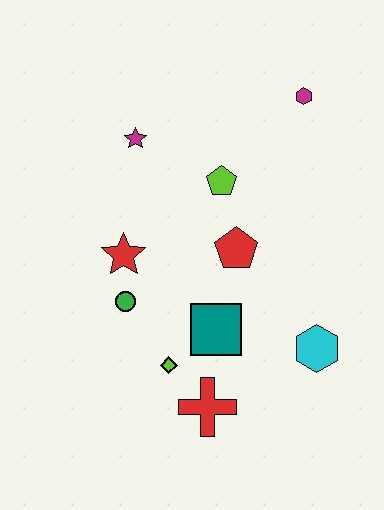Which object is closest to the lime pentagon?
The red pentagon is closest to the lime pentagon.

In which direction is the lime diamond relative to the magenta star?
The lime diamond is below the magenta star.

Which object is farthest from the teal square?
The magenta hexagon is farthest from the teal square.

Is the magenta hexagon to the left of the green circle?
No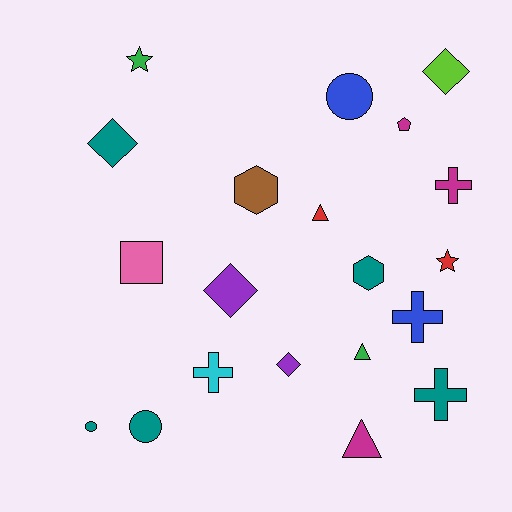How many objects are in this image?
There are 20 objects.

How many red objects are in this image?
There are 2 red objects.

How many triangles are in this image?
There are 3 triangles.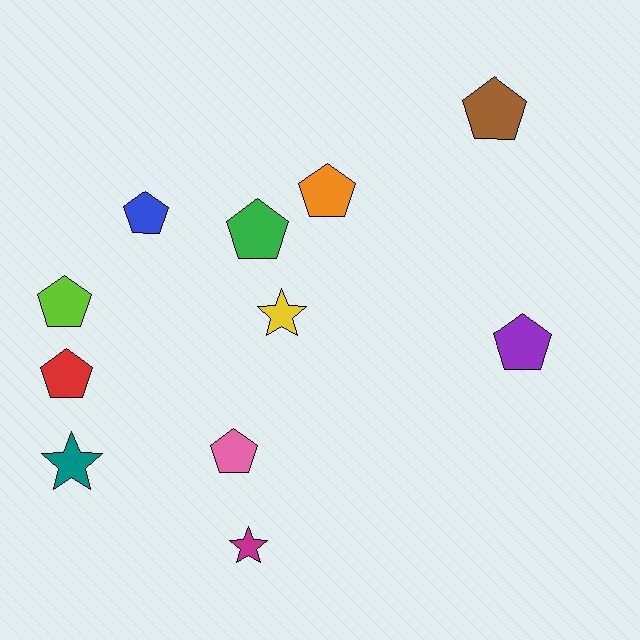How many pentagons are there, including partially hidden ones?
There are 8 pentagons.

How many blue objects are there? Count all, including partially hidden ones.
There is 1 blue object.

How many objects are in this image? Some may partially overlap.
There are 11 objects.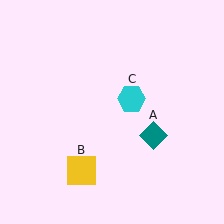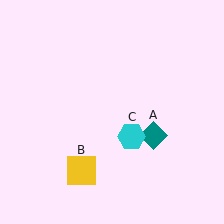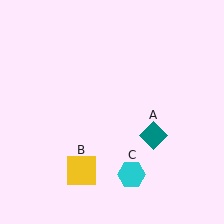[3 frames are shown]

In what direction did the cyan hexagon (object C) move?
The cyan hexagon (object C) moved down.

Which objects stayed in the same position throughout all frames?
Teal diamond (object A) and yellow square (object B) remained stationary.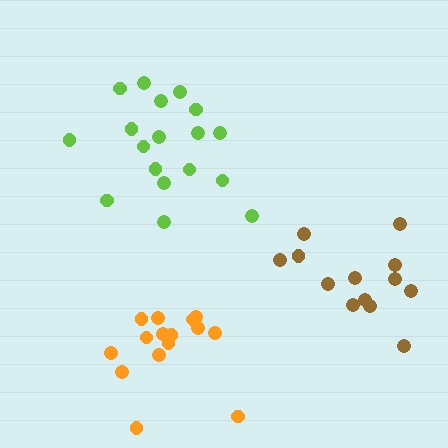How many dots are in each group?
Group 1: 15 dots, Group 2: 13 dots, Group 3: 18 dots (46 total).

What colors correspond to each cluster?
The clusters are colored: orange, brown, lime.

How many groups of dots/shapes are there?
There are 3 groups.